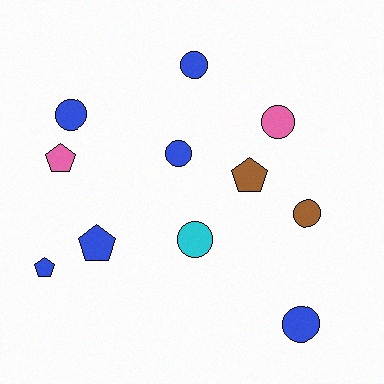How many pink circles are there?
There is 1 pink circle.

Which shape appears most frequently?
Circle, with 7 objects.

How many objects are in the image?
There are 11 objects.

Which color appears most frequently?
Blue, with 6 objects.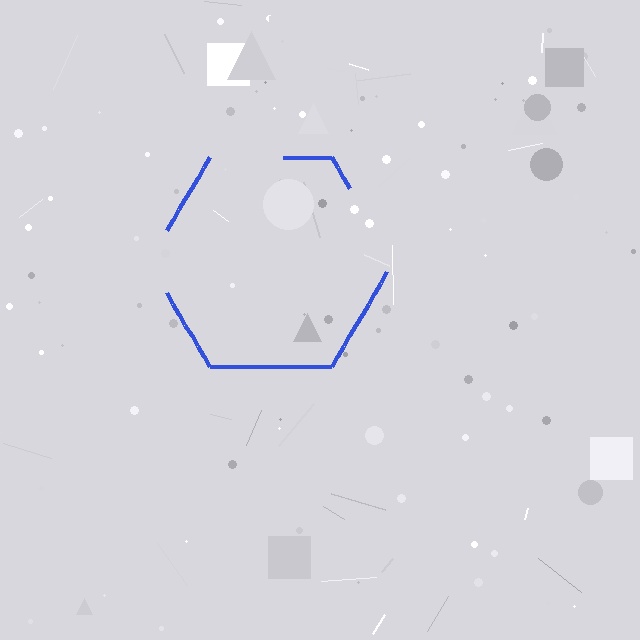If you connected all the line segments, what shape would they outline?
They would outline a hexagon.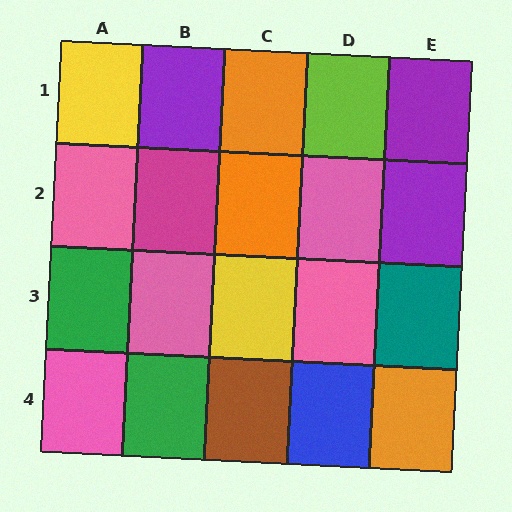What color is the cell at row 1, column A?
Yellow.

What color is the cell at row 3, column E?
Teal.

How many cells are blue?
1 cell is blue.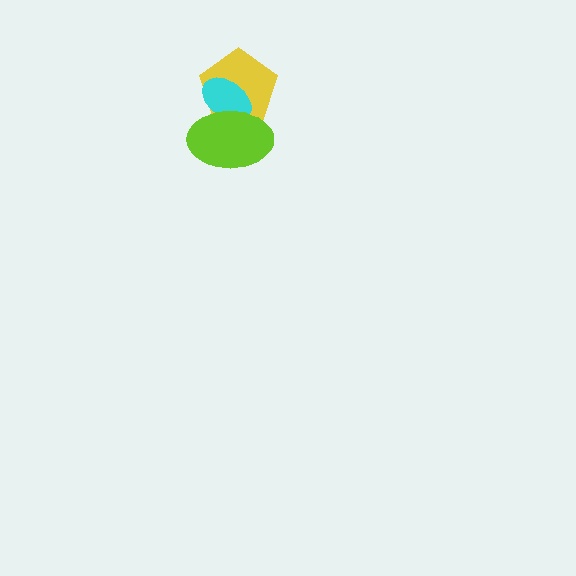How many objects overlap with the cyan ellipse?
2 objects overlap with the cyan ellipse.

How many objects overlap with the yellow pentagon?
2 objects overlap with the yellow pentagon.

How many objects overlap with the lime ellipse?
2 objects overlap with the lime ellipse.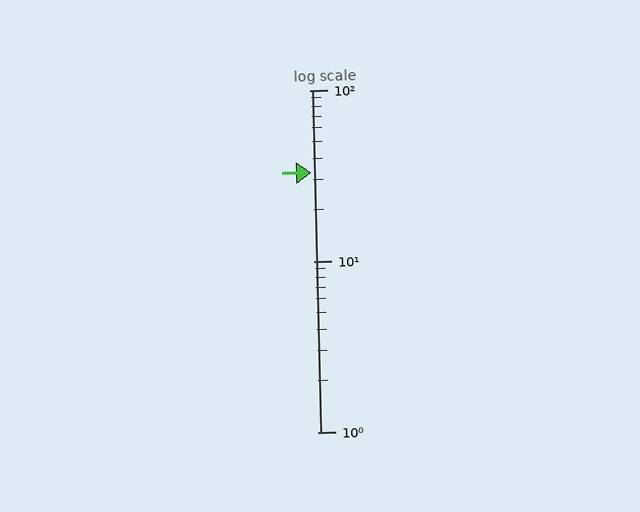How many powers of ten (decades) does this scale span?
The scale spans 2 decades, from 1 to 100.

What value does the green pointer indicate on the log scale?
The pointer indicates approximately 33.